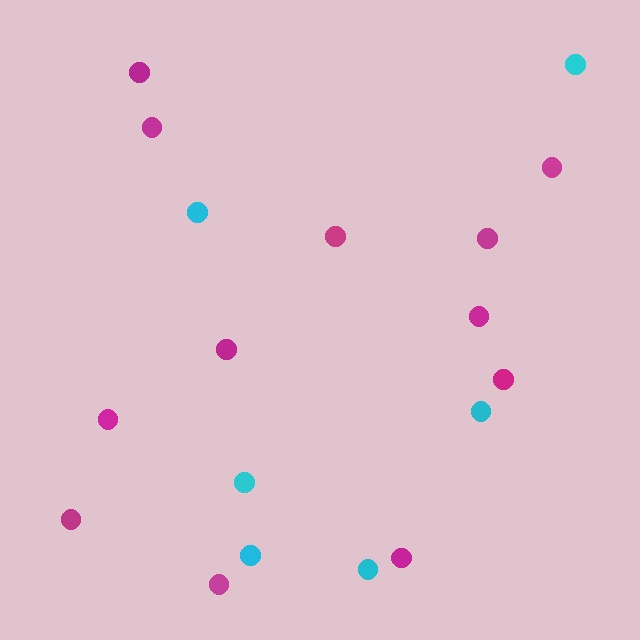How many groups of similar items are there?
There are 2 groups: one group of magenta circles (12) and one group of cyan circles (6).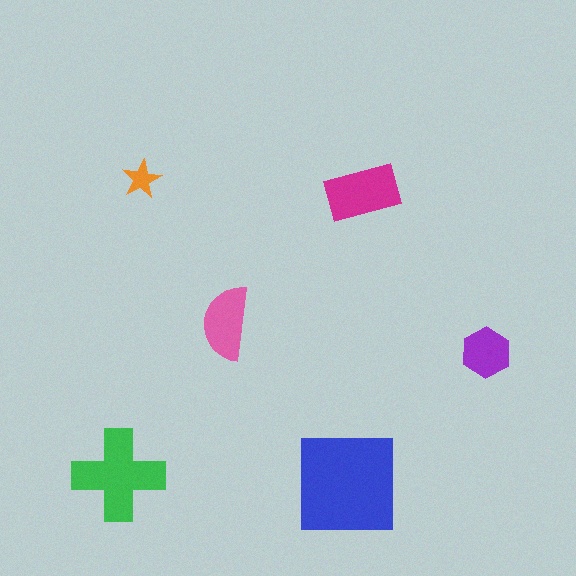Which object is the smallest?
The orange star.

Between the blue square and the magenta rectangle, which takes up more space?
The blue square.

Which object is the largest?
The blue square.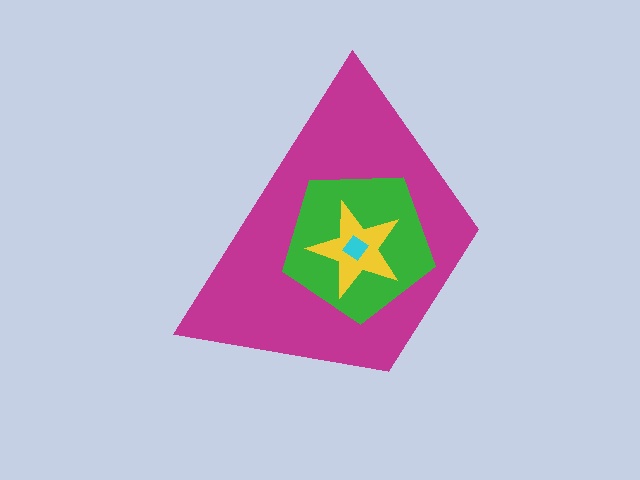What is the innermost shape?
The cyan diamond.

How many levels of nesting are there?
4.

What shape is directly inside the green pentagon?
The yellow star.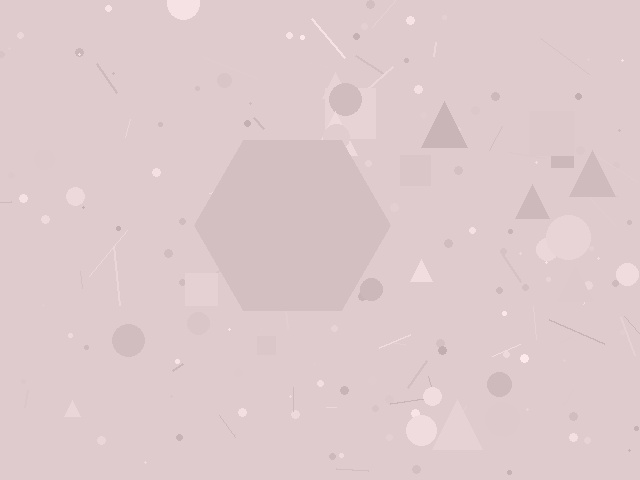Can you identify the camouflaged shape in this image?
The camouflaged shape is a hexagon.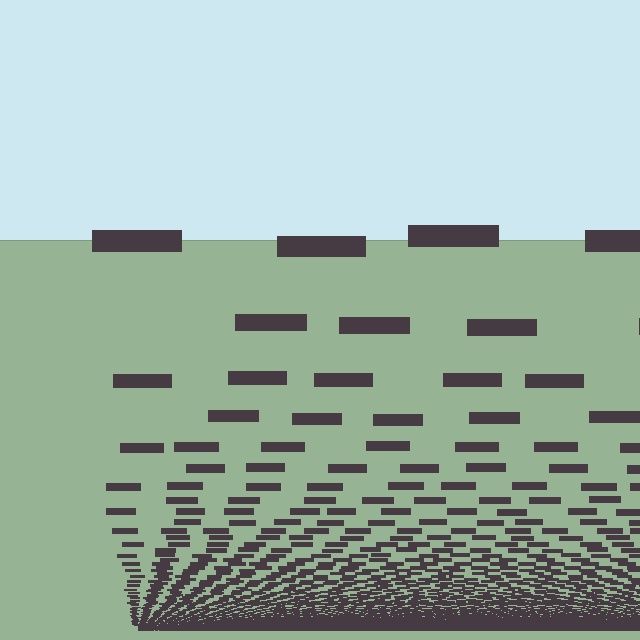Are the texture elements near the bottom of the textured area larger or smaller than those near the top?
Smaller. The gradient is inverted — elements near the bottom are smaller and denser.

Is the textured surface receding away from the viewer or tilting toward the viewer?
The surface appears to tilt toward the viewer. Texture elements get larger and sparser toward the top.